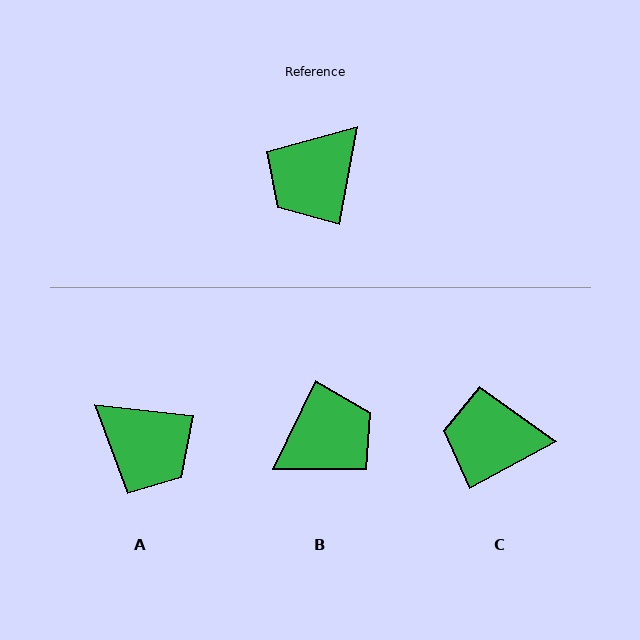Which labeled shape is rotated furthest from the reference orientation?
B, about 165 degrees away.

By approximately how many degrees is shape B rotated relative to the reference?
Approximately 165 degrees counter-clockwise.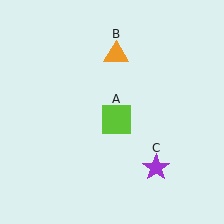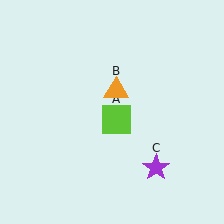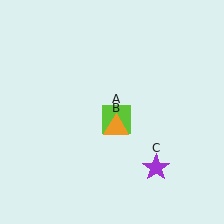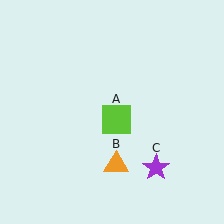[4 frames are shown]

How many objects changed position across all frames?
1 object changed position: orange triangle (object B).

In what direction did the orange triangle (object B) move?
The orange triangle (object B) moved down.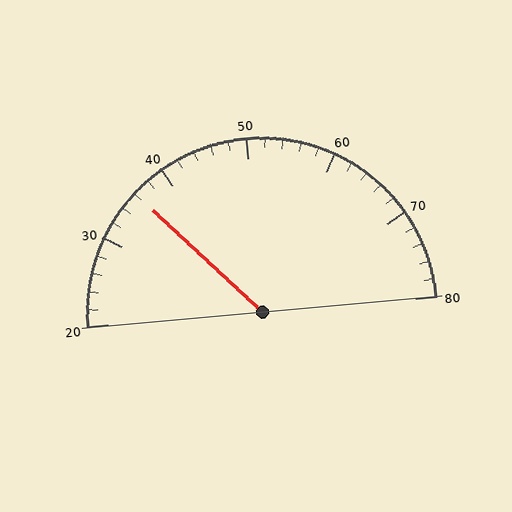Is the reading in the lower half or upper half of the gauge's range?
The reading is in the lower half of the range (20 to 80).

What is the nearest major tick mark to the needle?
The nearest major tick mark is 40.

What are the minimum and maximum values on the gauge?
The gauge ranges from 20 to 80.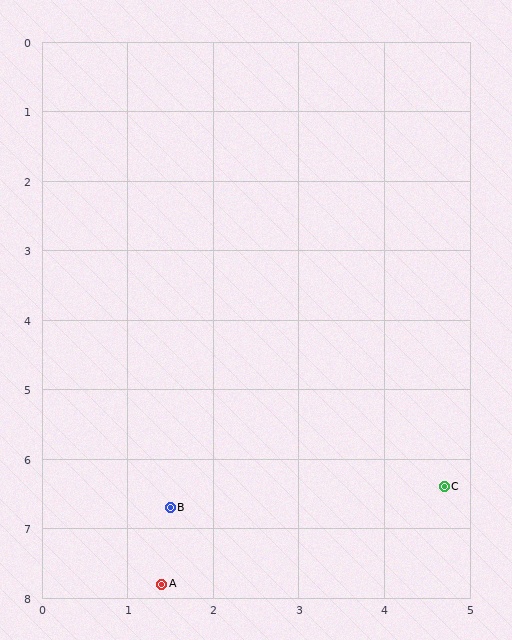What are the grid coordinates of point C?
Point C is at approximately (4.7, 6.4).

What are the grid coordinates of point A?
Point A is at approximately (1.4, 7.8).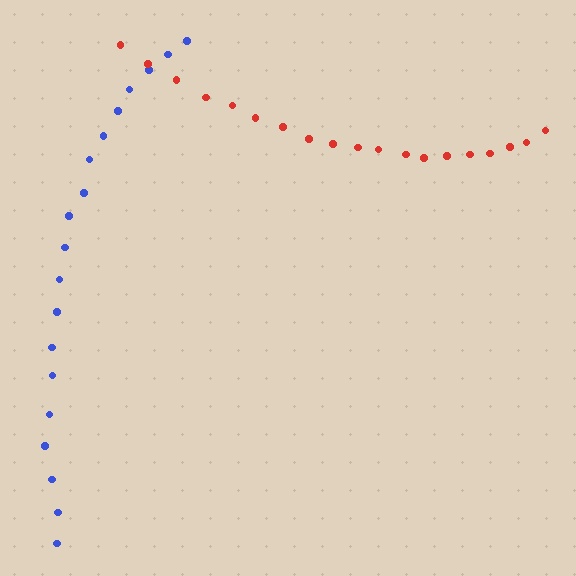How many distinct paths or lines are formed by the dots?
There are 2 distinct paths.